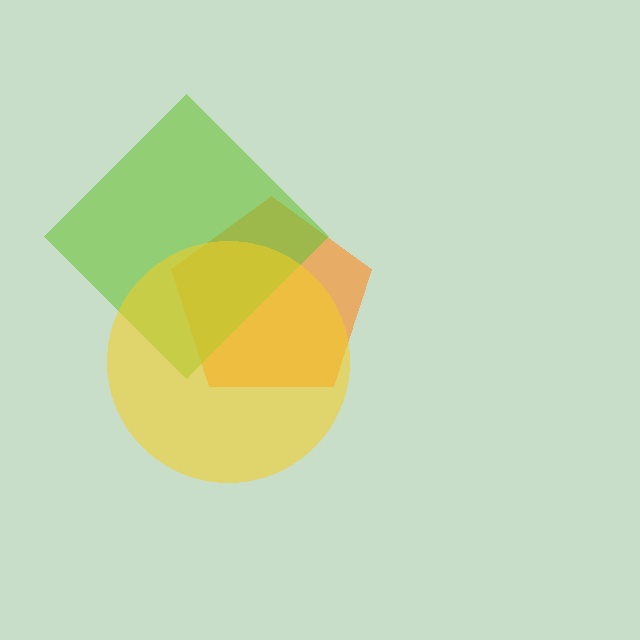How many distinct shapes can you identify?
There are 3 distinct shapes: an orange pentagon, a lime diamond, a yellow circle.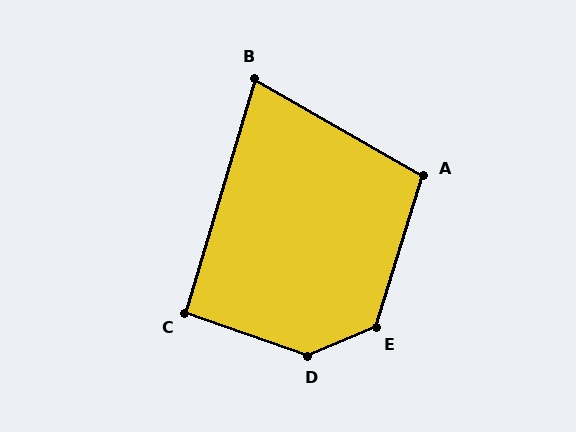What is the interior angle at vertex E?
Approximately 131 degrees (obtuse).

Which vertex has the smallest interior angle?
B, at approximately 77 degrees.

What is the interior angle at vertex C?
Approximately 93 degrees (approximately right).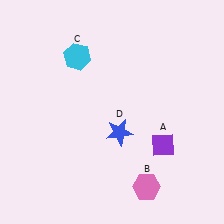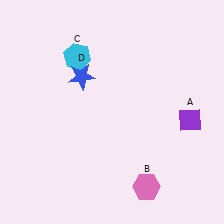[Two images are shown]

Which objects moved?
The objects that moved are: the purple diamond (A), the blue star (D).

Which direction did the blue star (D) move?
The blue star (D) moved up.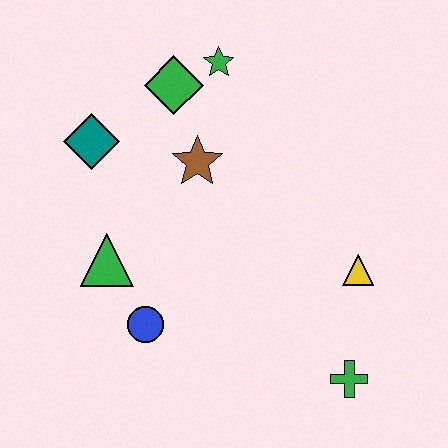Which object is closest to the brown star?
The green diamond is closest to the brown star.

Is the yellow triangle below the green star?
Yes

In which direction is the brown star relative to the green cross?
The brown star is above the green cross.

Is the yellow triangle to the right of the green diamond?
Yes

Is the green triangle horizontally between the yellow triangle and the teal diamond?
Yes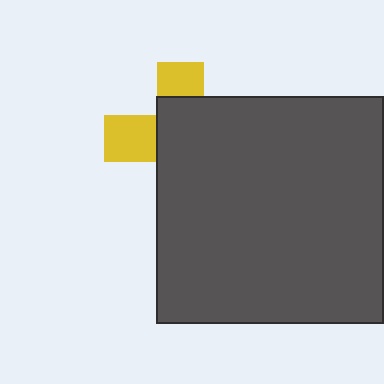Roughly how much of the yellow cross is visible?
A small part of it is visible (roughly 33%).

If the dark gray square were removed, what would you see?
You would see the complete yellow cross.